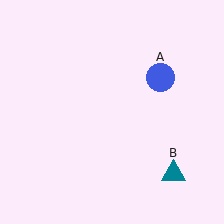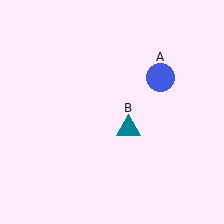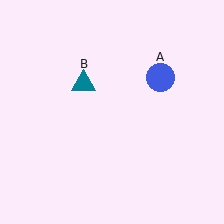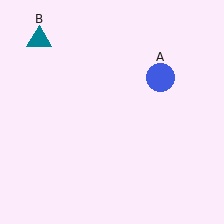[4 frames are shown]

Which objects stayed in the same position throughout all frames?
Blue circle (object A) remained stationary.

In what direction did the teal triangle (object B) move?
The teal triangle (object B) moved up and to the left.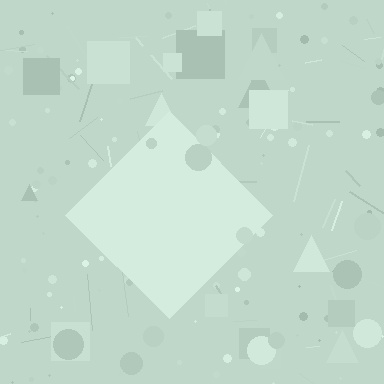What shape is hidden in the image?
A diamond is hidden in the image.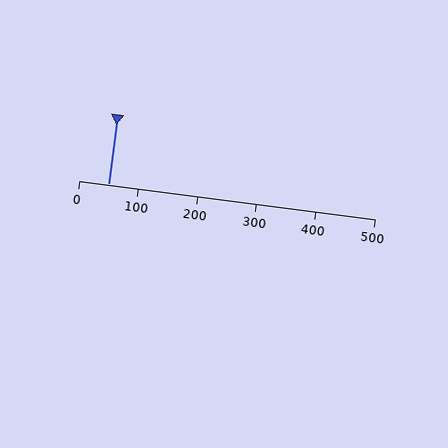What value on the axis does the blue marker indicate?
The marker indicates approximately 50.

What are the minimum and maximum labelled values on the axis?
The axis runs from 0 to 500.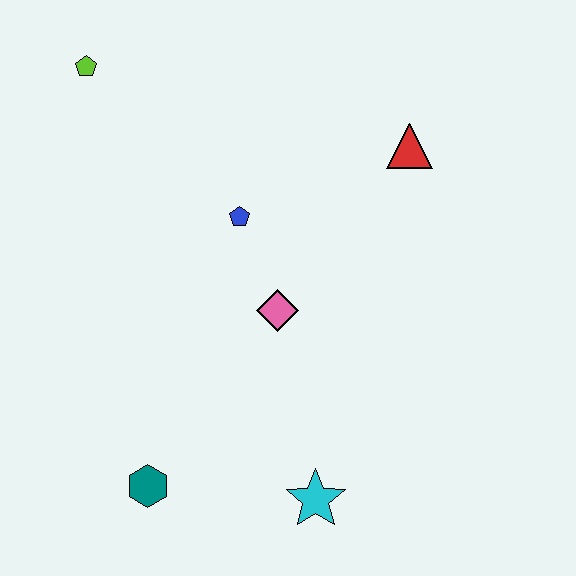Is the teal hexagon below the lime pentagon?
Yes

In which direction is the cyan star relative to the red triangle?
The cyan star is below the red triangle.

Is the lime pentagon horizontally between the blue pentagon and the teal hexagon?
No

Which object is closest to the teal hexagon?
The cyan star is closest to the teal hexagon.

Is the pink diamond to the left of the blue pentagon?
No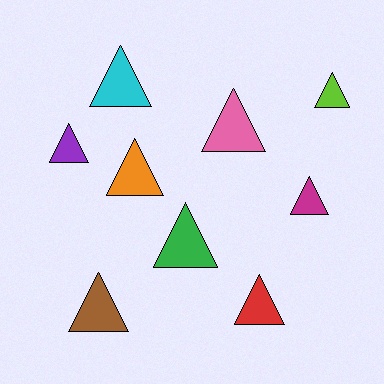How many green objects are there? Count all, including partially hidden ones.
There is 1 green object.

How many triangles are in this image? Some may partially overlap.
There are 9 triangles.